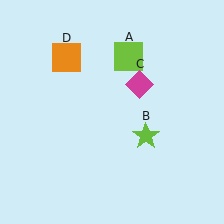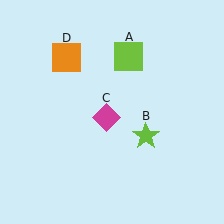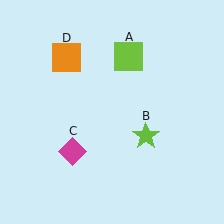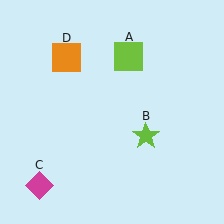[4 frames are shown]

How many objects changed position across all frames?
1 object changed position: magenta diamond (object C).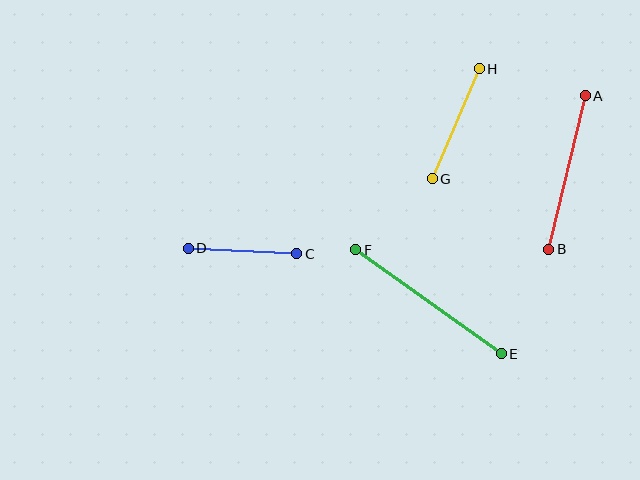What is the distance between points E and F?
The distance is approximately 179 pixels.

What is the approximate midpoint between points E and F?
The midpoint is at approximately (428, 302) pixels.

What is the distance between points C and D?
The distance is approximately 109 pixels.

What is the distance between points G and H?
The distance is approximately 119 pixels.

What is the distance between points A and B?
The distance is approximately 158 pixels.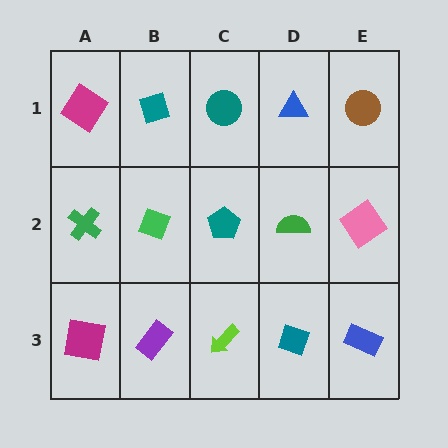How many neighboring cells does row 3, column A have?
2.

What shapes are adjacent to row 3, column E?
A pink diamond (row 2, column E), a teal diamond (row 3, column D).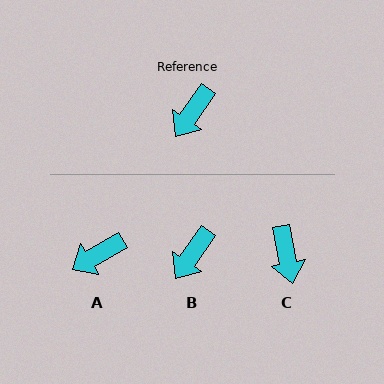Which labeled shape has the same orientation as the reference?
B.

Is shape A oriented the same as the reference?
No, it is off by about 26 degrees.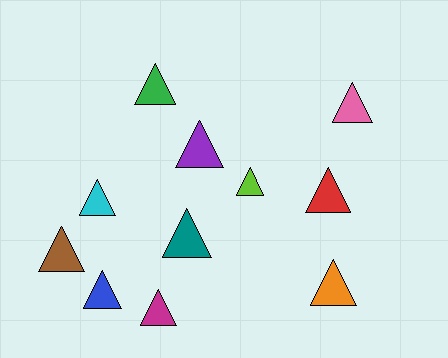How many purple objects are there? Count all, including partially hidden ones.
There is 1 purple object.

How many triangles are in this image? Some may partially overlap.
There are 11 triangles.